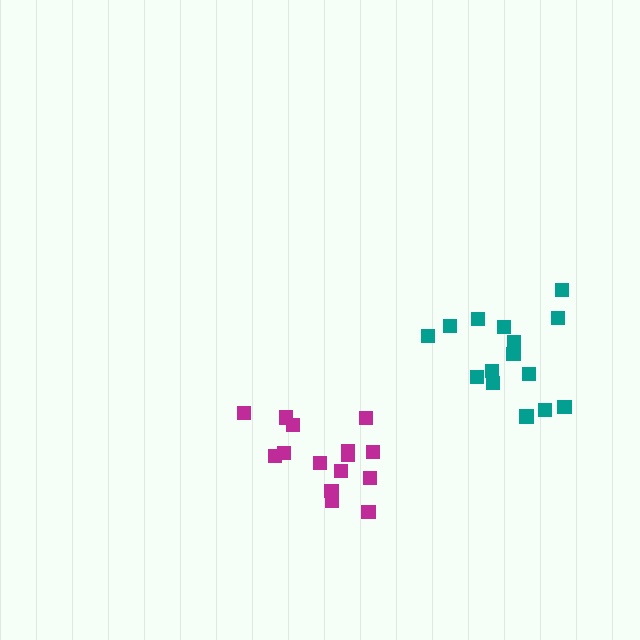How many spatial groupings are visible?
There are 2 spatial groupings.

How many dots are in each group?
Group 1: 15 dots, Group 2: 15 dots (30 total).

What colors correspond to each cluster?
The clusters are colored: teal, magenta.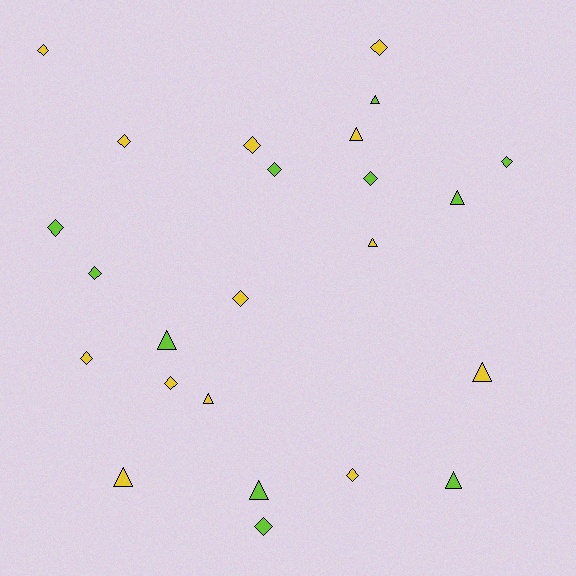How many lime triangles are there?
There are 5 lime triangles.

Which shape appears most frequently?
Diamond, with 14 objects.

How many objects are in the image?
There are 24 objects.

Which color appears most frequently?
Yellow, with 13 objects.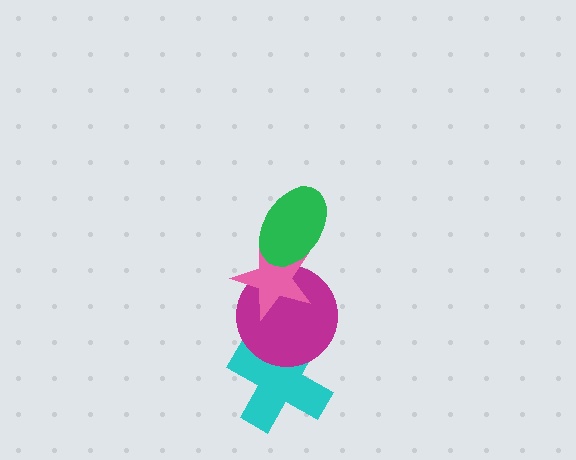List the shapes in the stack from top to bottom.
From top to bottom: the green ellipse, the pink star, the magenta circle, the cyan cross.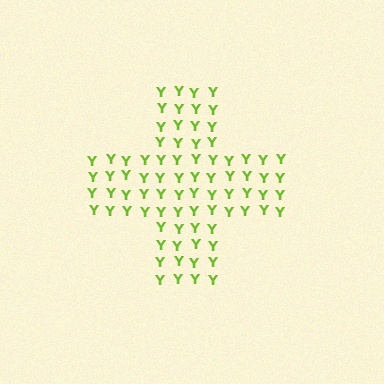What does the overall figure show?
The overall figure shows a cross.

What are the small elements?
The small elements are letter Y's.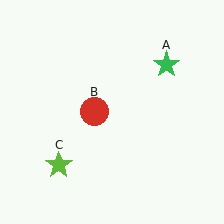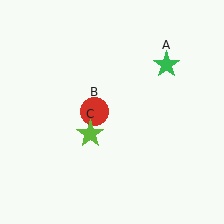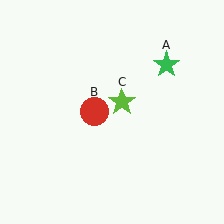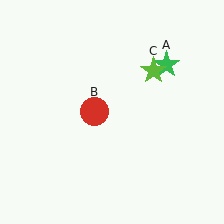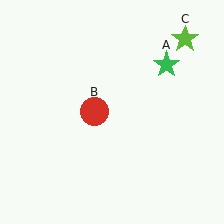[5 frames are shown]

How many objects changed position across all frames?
1 object changed position: lime star (object C).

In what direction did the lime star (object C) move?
The lime star (object C) moved up and to the right.